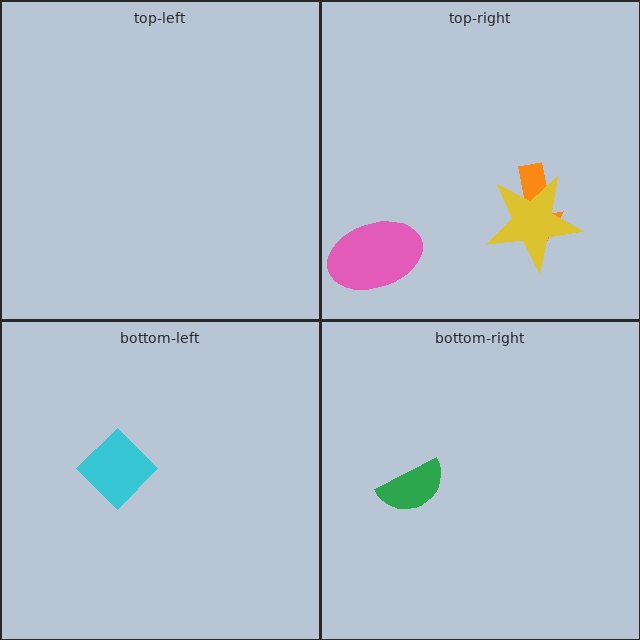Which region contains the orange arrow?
The top-right region.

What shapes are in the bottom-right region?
The green semicircle.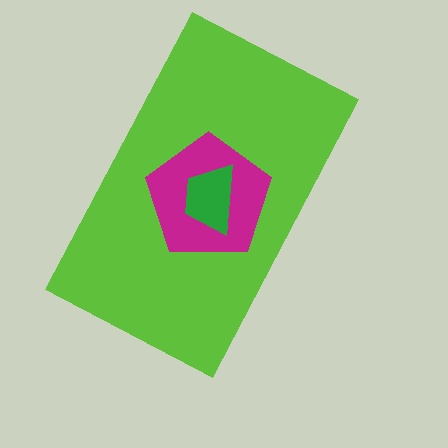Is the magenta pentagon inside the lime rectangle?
Yes.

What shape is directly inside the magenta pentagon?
The green trapezoid.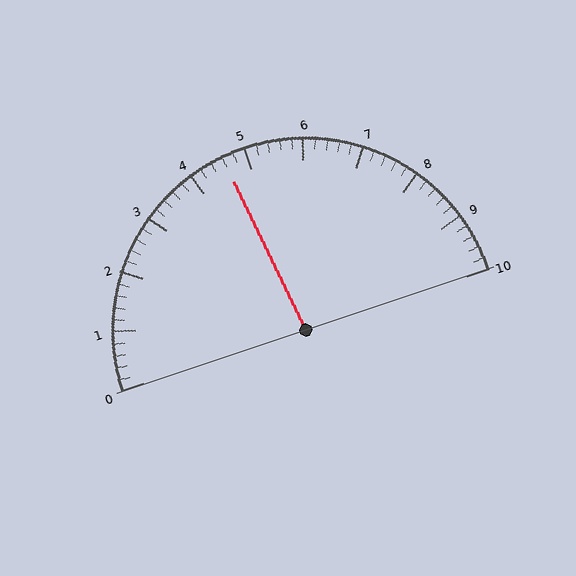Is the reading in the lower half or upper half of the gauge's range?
The reading is in the lower half of the range (0 to 10).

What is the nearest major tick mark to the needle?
The nearest major tick mark is 5.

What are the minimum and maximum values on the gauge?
The gauge ranges from 0 to 10.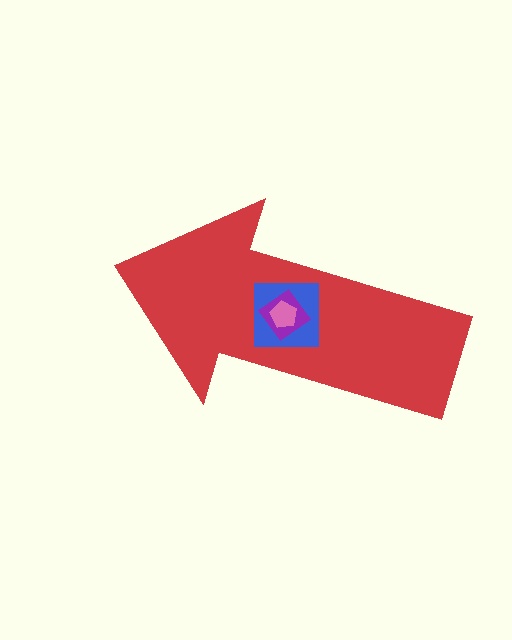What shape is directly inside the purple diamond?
The pink pentagon.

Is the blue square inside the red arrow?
Yes.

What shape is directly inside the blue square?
The purple diamond.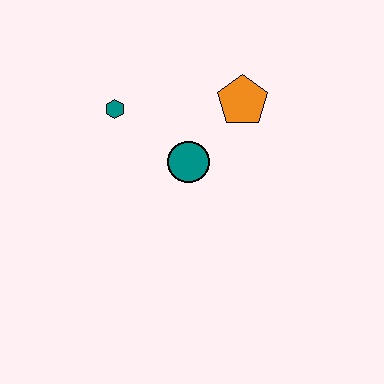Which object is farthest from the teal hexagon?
The orange pentagon is farthest from the teal hexagon.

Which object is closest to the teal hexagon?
The teal circle is closest to the teal hexagon.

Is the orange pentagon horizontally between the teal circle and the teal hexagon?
No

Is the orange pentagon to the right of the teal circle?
Yes